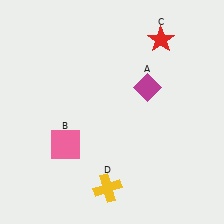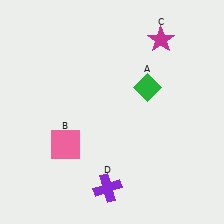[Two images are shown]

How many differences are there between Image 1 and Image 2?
There are 3 differences between the two images.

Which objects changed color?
A changed from magenta to green. C changed from red to magenta. D changed from yellow to purple.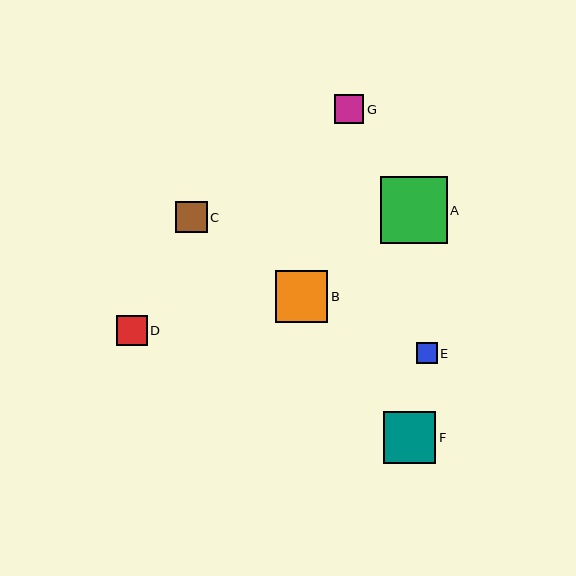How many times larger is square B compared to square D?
Square B is approximately 1.7 times the size of square D.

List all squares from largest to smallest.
From largest to smallest: A, B, F, C, D, G, E.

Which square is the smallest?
Square E is the smallest with a size of approximately 21 pixels.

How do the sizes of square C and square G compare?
Square C and square G are approximately the same size.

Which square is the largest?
Square A is the largest with a size of approximately 67 pixels.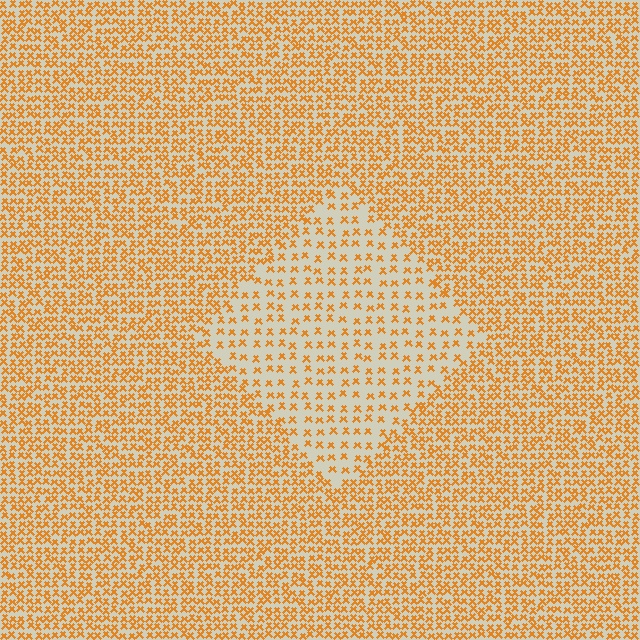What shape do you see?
I see a diamond.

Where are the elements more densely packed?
The elements are more densely packed outside the diamond boundary.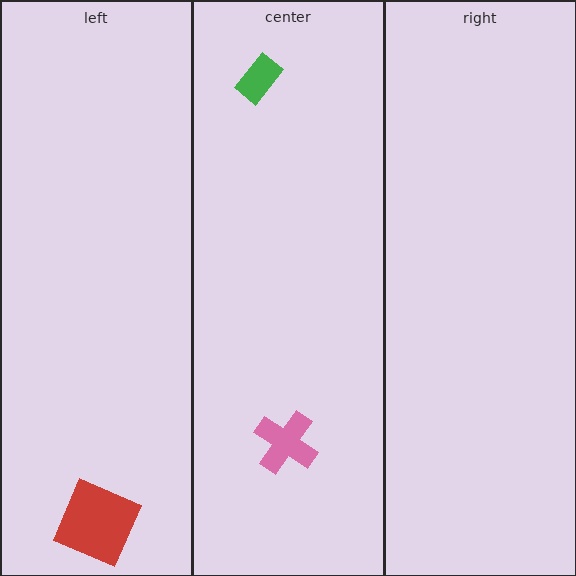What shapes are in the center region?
The pink cross, the green rectangle.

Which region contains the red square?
The left region.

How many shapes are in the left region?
1.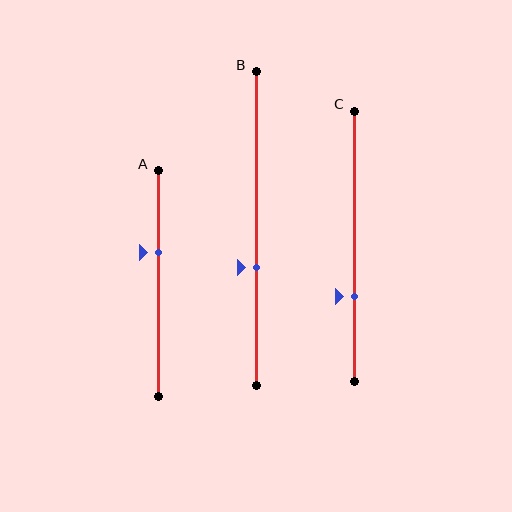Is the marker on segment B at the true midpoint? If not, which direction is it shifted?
No, the marker on segment B is shifted downward by about 12% of the segment length.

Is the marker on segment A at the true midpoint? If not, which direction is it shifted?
No, the marker on segment A is shifted upward by about 14% of the segment length.